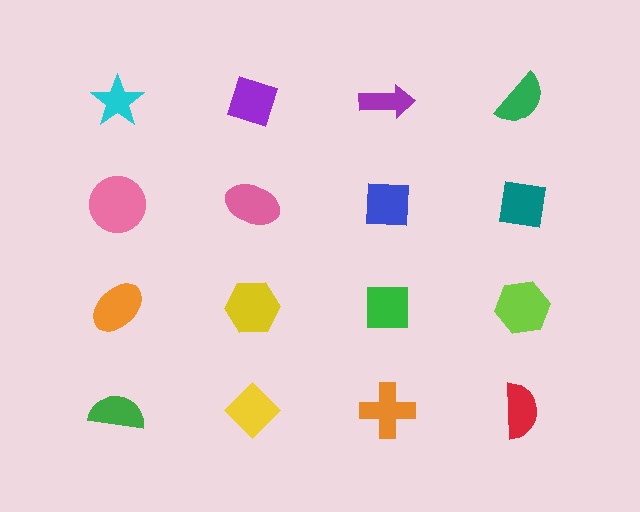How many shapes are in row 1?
4 shapes.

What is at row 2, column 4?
A teal square.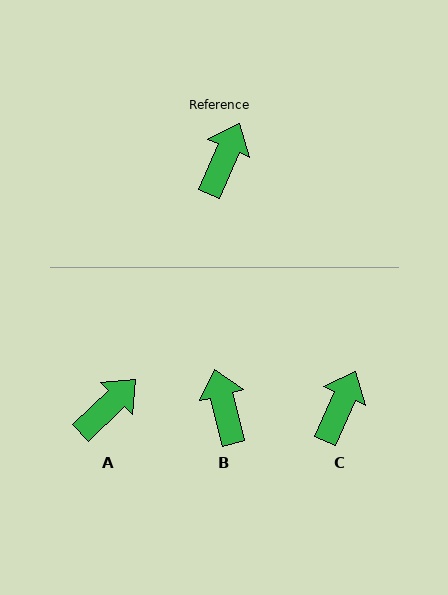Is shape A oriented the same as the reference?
No, it is off by about 22 degrees.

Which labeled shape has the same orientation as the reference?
C.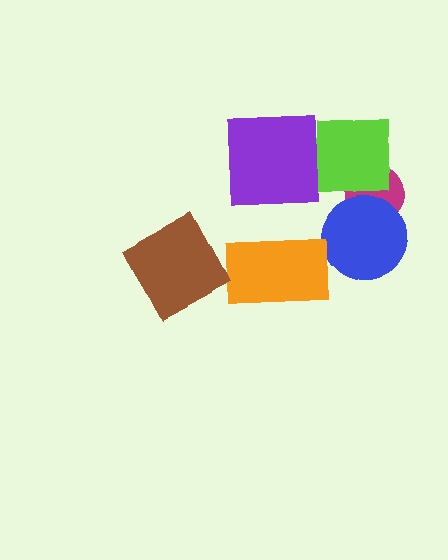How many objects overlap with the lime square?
2 objects overlap with the lime square.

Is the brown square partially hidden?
No, no other shape covers it.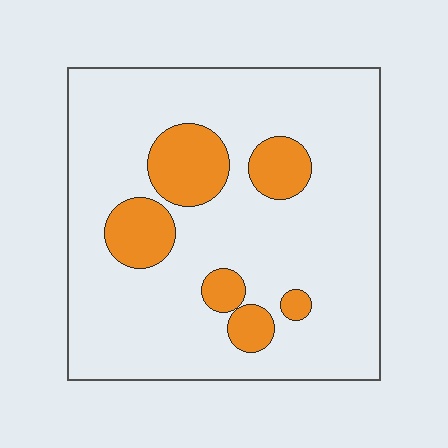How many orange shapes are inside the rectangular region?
6.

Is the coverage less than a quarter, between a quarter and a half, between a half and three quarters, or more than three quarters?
Less than a quarter.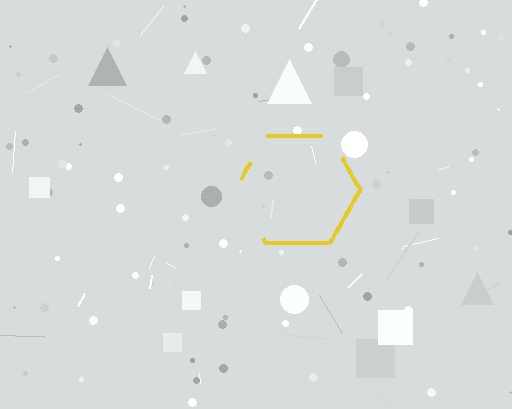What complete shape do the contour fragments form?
The contour fragments form a hexagon.